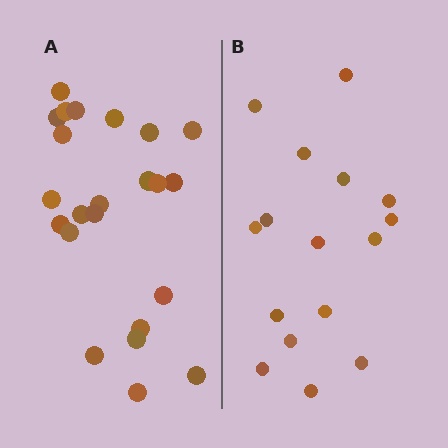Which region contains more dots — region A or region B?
Region A (the left region) has more dots.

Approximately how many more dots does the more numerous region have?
Region A has roughly 8 or so more dots than region B.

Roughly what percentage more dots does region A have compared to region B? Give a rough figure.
About 45% more.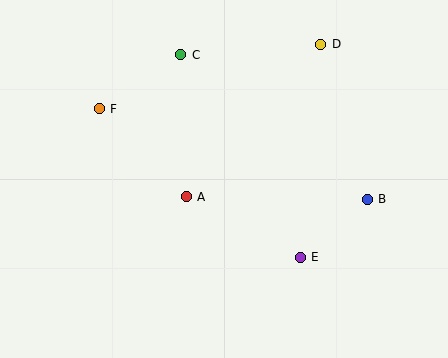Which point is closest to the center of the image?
Point A at (186, 197) is closest to the center.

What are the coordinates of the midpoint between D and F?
The midpoint between D and F is at (210, 76).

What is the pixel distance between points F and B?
The distance between F and B is 283 pixels.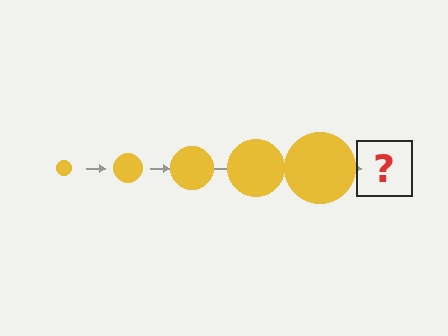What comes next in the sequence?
The next element should be a yellow circle, larger than the previous one.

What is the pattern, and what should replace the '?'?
The pattern is that the circle gets progressively larger each step. The '?' should be a yellow circle, larger than the previous one.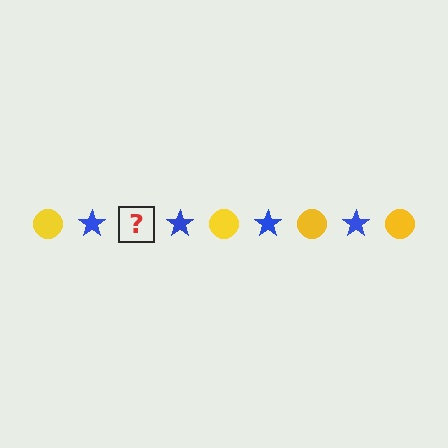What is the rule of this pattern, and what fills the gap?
The rule is that the pattern alternates between yellow circle and blue star. The gap should be filled with a yellow circle.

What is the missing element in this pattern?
The missing element is a yellow circle.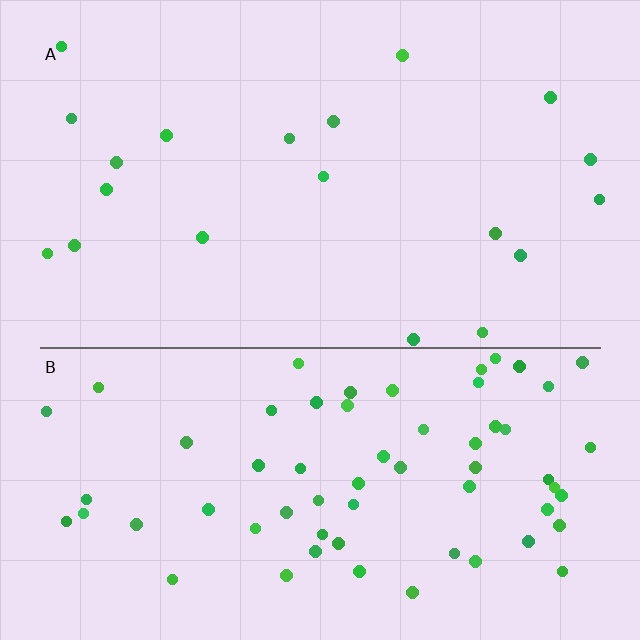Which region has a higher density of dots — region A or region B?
B (the bottom).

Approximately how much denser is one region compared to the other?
Approximately 3.4× — region B over region A.